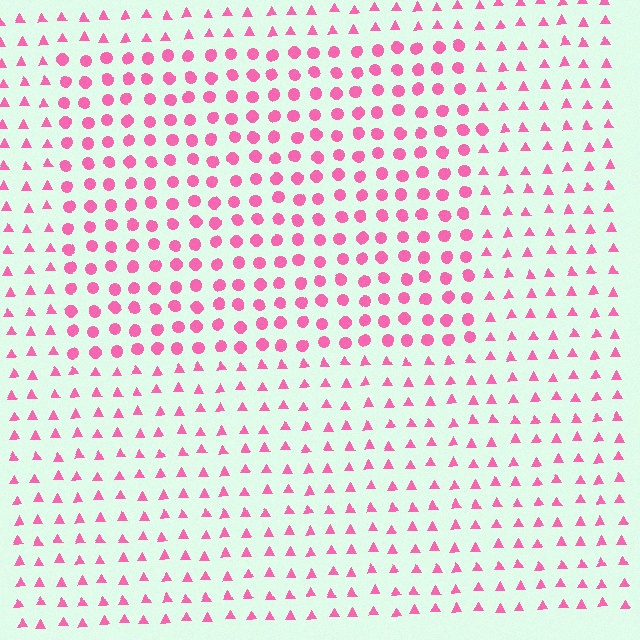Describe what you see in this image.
The image is filled with small pink elements arranged in a uniform grid. A rectangle-shaped region contains circles, while the surrounding area contains triangles. The boundary is defined purely by the change in element shape.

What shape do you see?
I see a rectangle.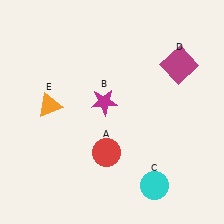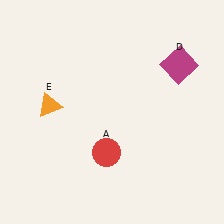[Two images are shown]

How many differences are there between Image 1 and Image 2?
There are 2 differences between the two images.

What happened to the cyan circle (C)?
The cyan circle (C) was removed in Image 2. It was in the bottom-right area of Image 1.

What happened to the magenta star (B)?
The magenta star (B) was removed in Image 2. It was in the top-left area of Image 1.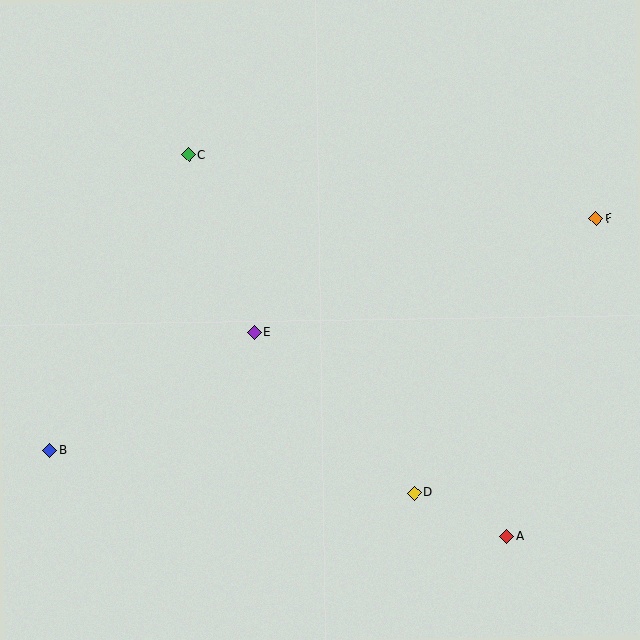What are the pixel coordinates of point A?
Point A is at (507, 536).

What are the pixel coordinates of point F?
Point F is at (596, 218).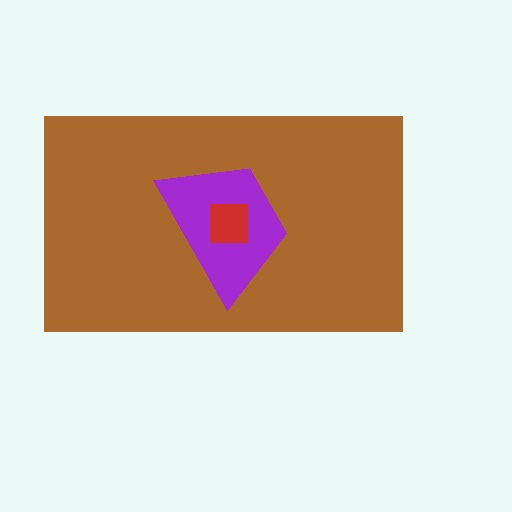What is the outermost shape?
The brown rectangle.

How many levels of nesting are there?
3.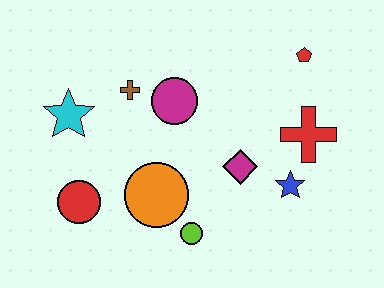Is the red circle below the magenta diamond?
Yes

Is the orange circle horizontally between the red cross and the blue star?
No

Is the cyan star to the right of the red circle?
No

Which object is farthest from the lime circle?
The red pentagon is farthest from the lime circle.